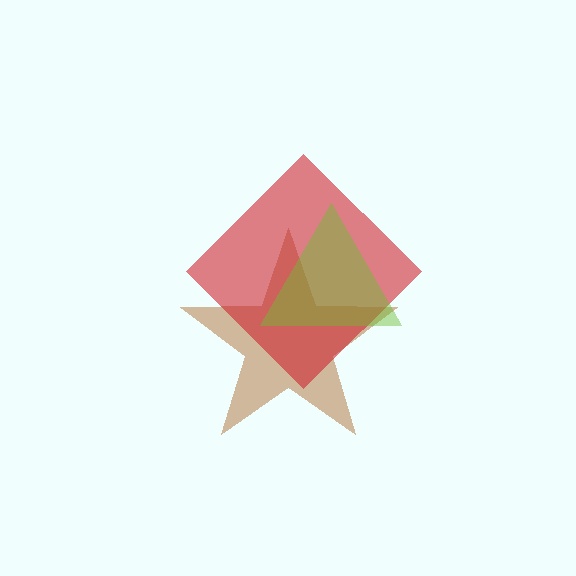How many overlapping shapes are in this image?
There are 3 overlapping shapes in the image.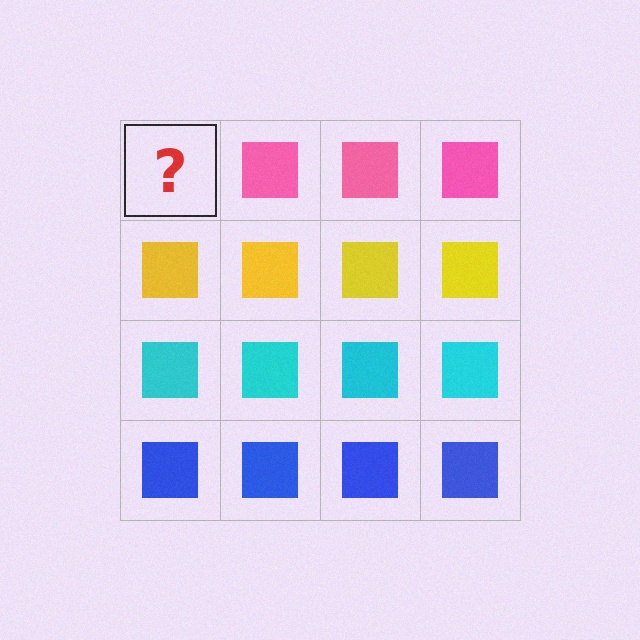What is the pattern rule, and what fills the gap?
The rule is that each row has a consistent color. The gap should be filled with a pink square.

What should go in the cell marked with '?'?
The missing cell should contain a pink square.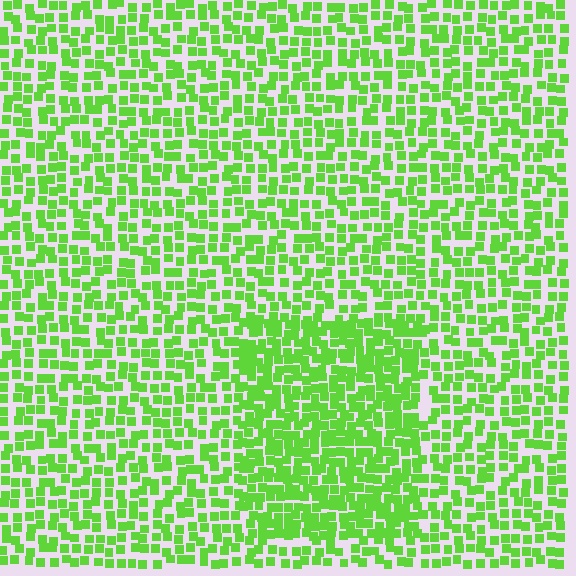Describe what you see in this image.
The image contains small lime elements arranged at two different densities. A rectangle-shaped region is visible where the elements are more densely packed than the surrounding area.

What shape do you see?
I see a rectangle.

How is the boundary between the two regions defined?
The boundary is defined by a change in element density (approximately 1.6x ratio). All elements are the same color, size, and shape.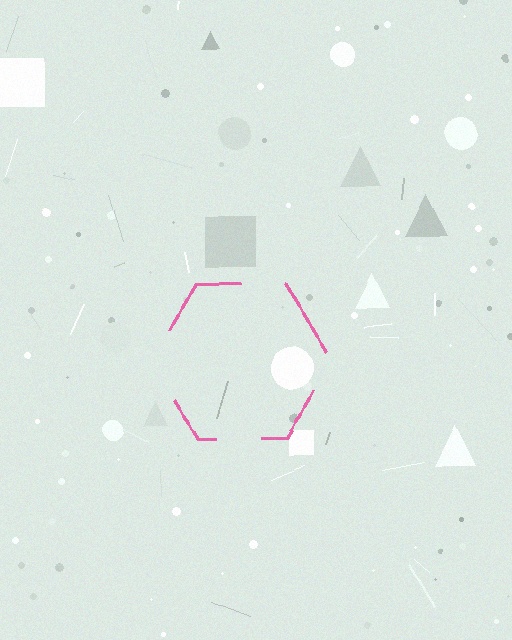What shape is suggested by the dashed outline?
The dashed outline suggests a hexagon.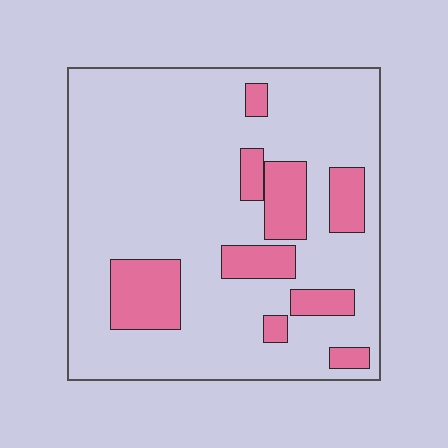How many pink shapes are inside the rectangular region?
9.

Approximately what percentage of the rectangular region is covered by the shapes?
Approximately 20%.